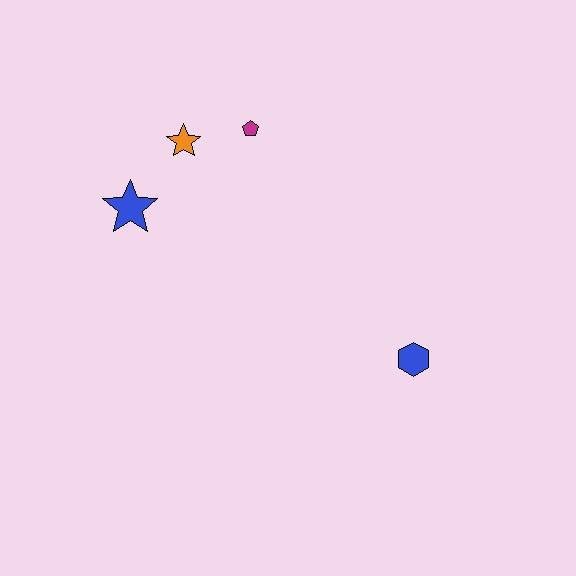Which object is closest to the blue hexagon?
The magenta pentagon is closest to the blue hexagon.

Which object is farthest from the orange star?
The blue hexagon is farthest from the orange star.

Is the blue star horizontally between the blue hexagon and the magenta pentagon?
No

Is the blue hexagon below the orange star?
Yes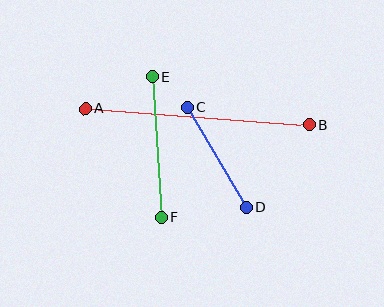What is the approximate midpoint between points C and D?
The midpoint is at approximately (217, 157) pixels.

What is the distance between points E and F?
The distance is approximately 141 pixels.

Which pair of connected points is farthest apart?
Points A and B are farthest apart.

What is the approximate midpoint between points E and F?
The midpoint is at approximately (157, 147) pixels.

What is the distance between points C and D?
The distance is approximately 116 pixels.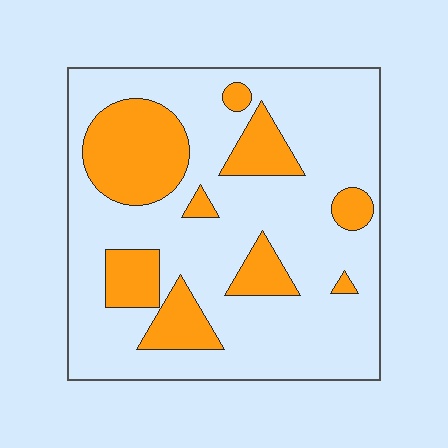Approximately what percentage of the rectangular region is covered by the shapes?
Approximately 25%.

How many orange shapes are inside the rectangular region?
9.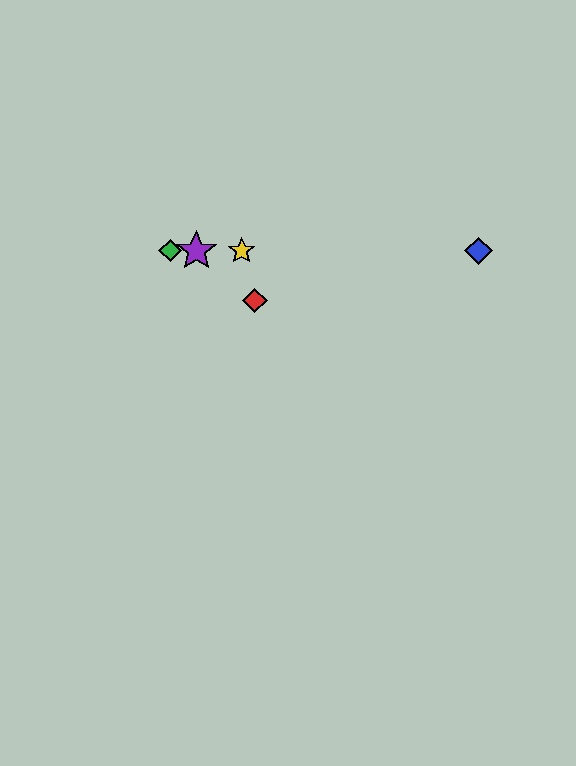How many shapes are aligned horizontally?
4 shapes (the blue diamond, the green diamond, the yellow star, the purple star) are aligned horizontally.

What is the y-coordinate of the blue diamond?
The blue diamond is at y≈251.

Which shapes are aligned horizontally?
The blue diamond, the green diamond, the yellow star, the purple star are aligned horizontally.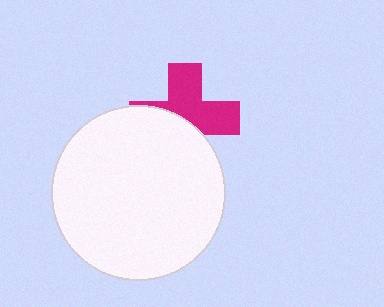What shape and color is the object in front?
The object in front is a white circle.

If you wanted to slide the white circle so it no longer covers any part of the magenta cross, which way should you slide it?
Slide it down — that is the most direct way to separate the two shapes.